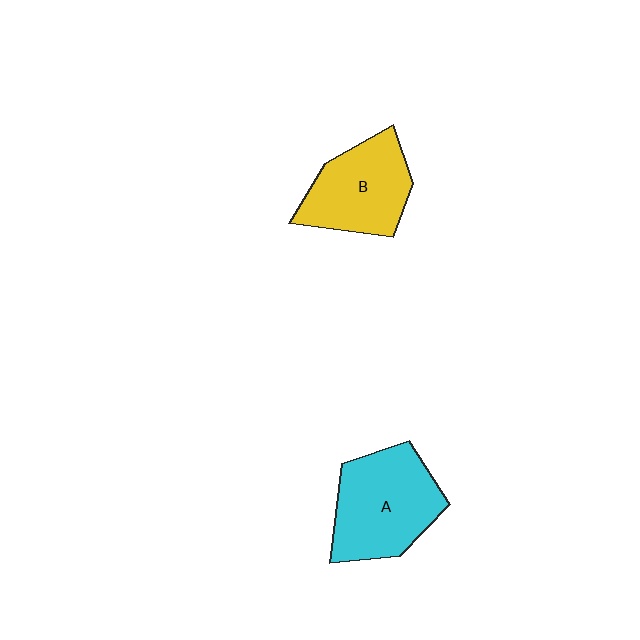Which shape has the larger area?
Shape A (cyan).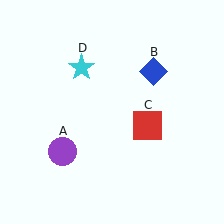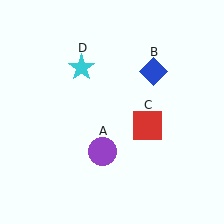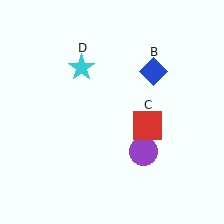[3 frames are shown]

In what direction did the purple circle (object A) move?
The purple circle (object A) moved right.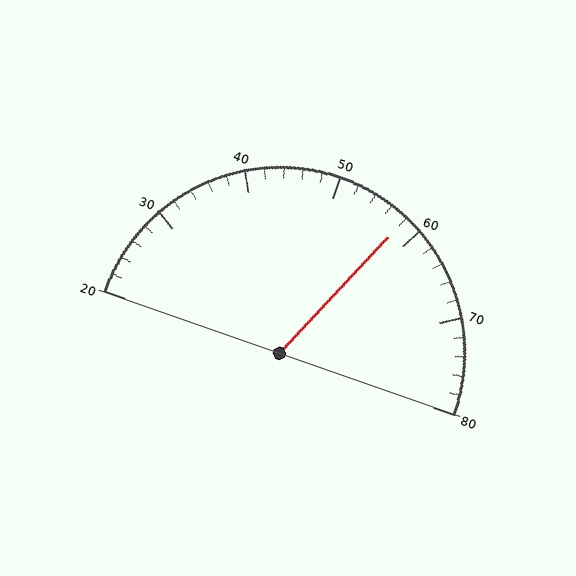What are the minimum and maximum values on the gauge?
The gauge ranges from 20 to 80.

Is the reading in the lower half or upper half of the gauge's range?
The reading is in the upper half of the range (20 to 80).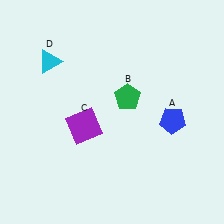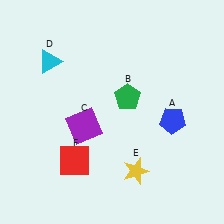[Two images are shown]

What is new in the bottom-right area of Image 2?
A yellow star (E) was added in the bottom-right area of Image 2.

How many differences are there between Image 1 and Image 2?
There are 2 differences between the two images.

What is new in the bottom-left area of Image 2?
A red square (F) was added in the bottom-left area of Image 2.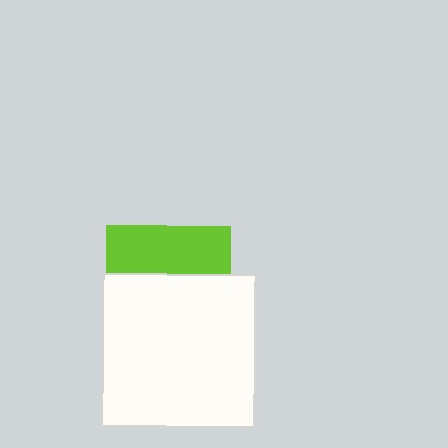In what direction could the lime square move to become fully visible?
The lime square could move up. That would shift it out from behind the white square entirely.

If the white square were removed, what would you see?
You would see the complete lime square.